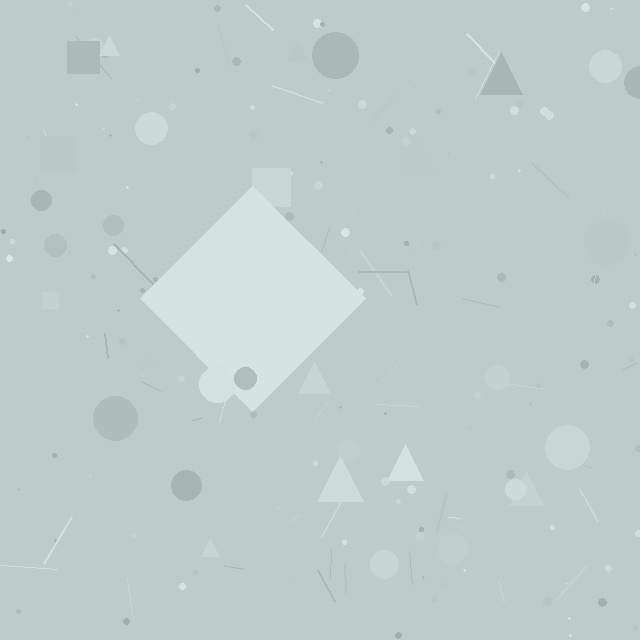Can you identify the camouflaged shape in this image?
The camouflaged shape is a diamond.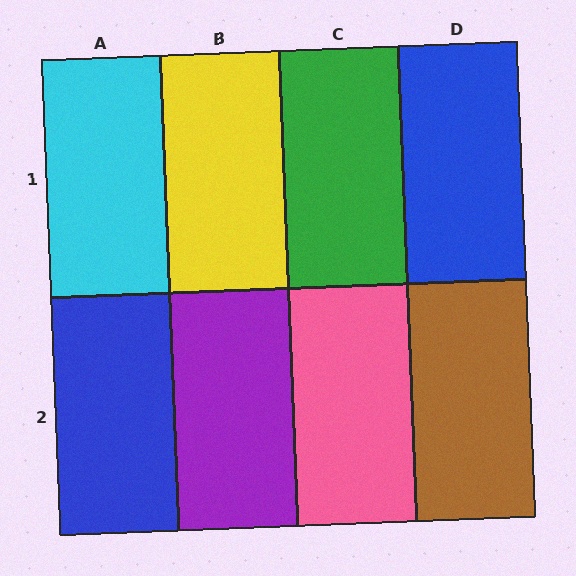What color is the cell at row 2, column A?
Blue.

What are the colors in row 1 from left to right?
Cyan, yellow, green, blue.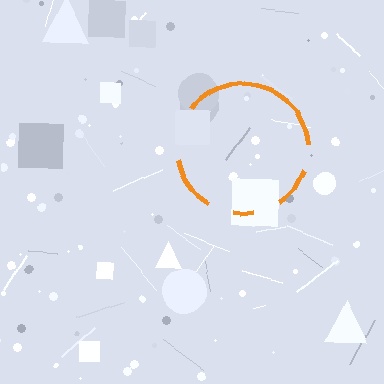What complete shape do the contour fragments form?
The contour fragments form a circle.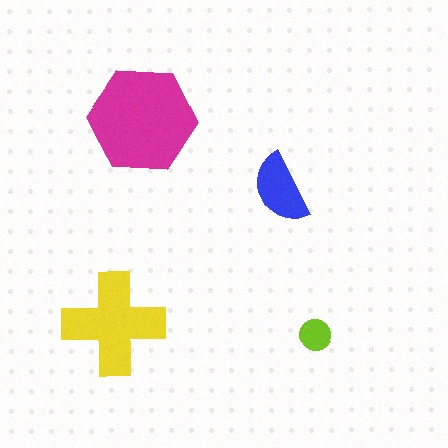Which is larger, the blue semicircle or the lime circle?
The blue semicircle.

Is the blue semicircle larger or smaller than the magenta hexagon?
Smaller.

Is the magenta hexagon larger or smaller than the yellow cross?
Larger.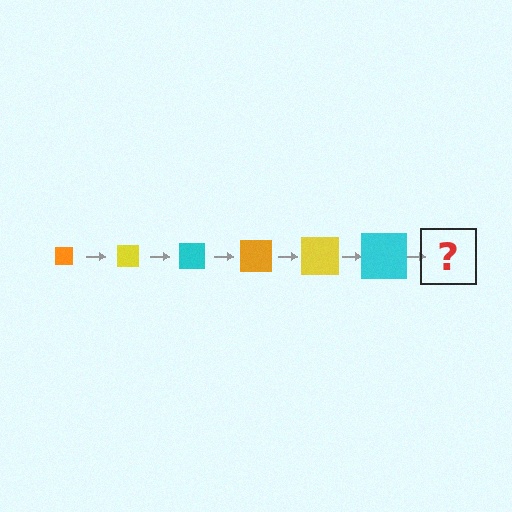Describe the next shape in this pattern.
It should be an orange square, larger than the previous one.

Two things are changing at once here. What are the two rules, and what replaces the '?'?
The two rules are that the square grows larger each step and the color cycles through orange, yellow, and cyan. The '?' should be an orange square, larger than the previous one.